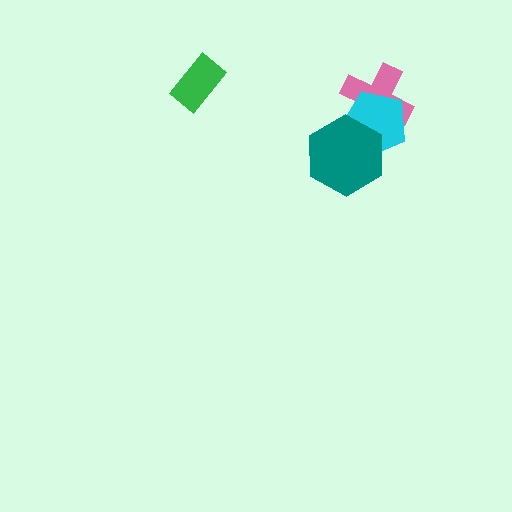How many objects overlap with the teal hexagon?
2 objects overlap with the teal hexagon.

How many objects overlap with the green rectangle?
0 objects overlap with the green rectangle.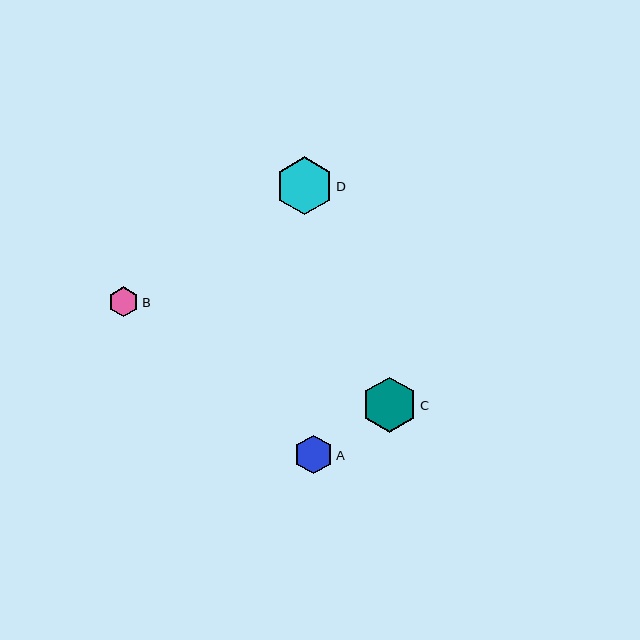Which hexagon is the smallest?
Hexagon B is the smallest with a size of approximately 30 pixels.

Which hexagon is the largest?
Hexagon D is the largest with a size of approximately 58 pixels.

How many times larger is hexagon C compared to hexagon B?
Hexagon C is approximately 1.8 times the size of hexagon B.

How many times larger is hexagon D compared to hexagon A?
Hexagon D is approximately 1.5 times the size of hexagon A.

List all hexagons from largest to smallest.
From largest to smallest: D, C, A, B.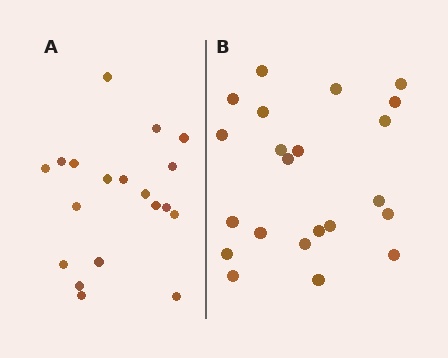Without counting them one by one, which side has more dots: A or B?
Region B (the right region) has more dots.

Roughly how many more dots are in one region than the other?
Region B has just a few more — roughly 2 or 3 more dots than region A.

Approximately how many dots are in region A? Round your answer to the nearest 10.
About 20 dots. (The exact count is 19, which rounds to 20.)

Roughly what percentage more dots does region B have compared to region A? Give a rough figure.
About 15% more.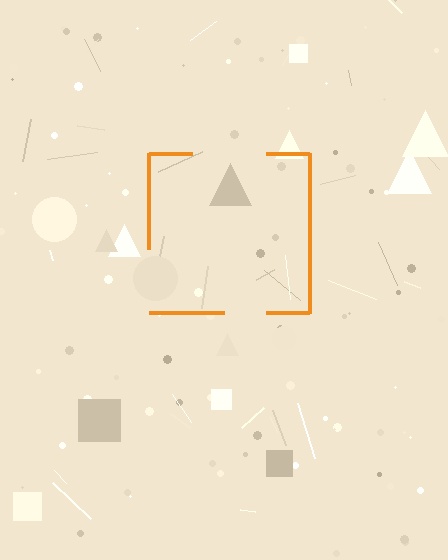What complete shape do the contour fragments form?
The contour fragments form a square.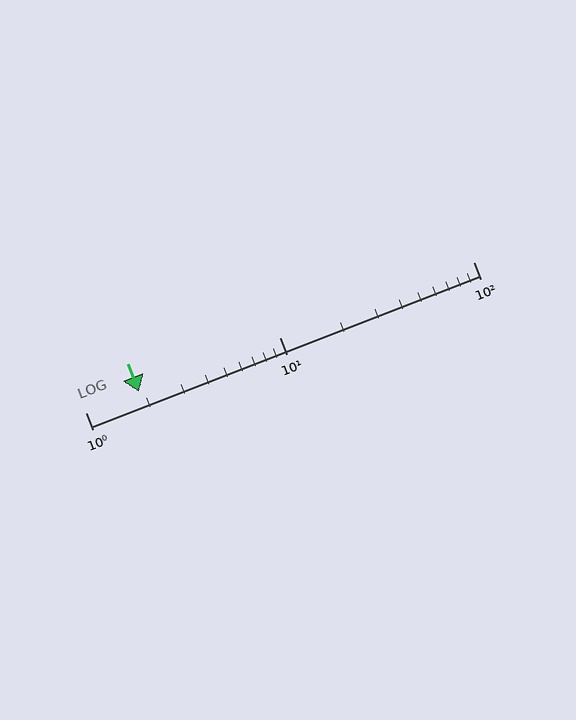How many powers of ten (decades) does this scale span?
The scale spans 2 decades, from 1 to 100.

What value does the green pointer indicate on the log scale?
The pointer indicates approximately 1.9.